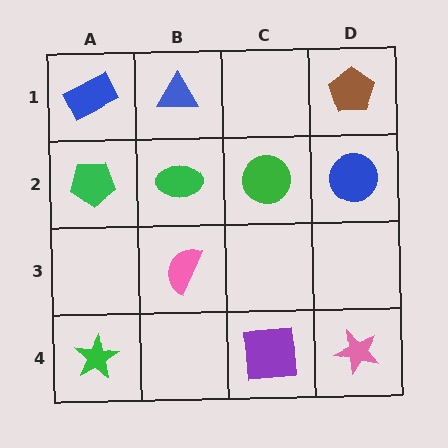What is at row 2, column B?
A green ellipse.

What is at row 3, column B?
A pink semicircle.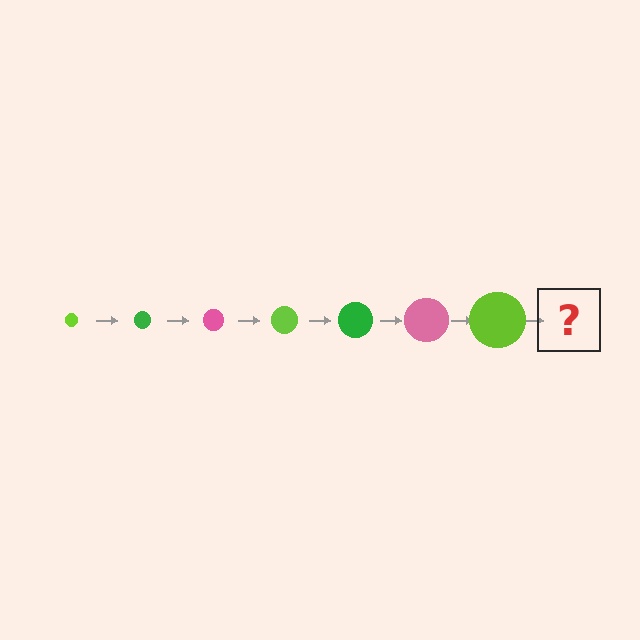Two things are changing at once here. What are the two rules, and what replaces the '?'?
The two rules are that the circle grows larger each step and the color cycles through lime, green, and pink. The '?' should be a green circle, larger than the previous one.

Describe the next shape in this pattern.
It should be a green circle, larger than the previous one.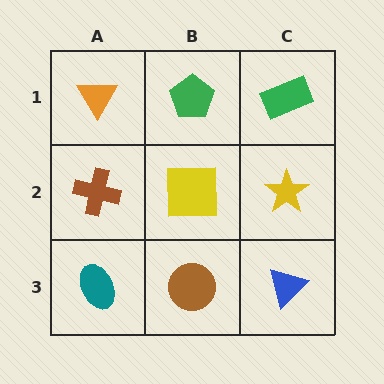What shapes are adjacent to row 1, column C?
A yellow star (row 2, column C), a green pentagon (row 1, column B).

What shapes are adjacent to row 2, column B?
A green pentagon (row 1, column B), a brown circle (row 3, column B), a brown cross (row 2, column A), a yellow star (row 2, column C).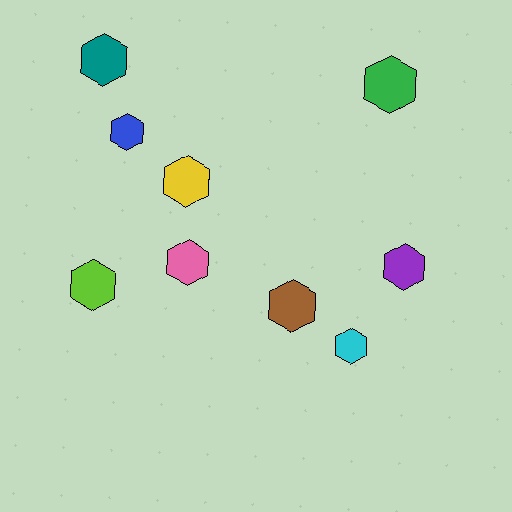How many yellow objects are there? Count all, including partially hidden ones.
There is 1 yellow object.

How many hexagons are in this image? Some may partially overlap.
There are 9 hexagons.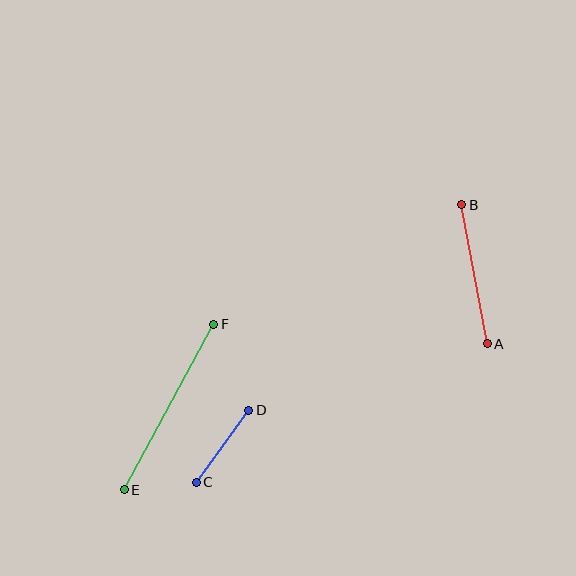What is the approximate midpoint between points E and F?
The midpoint is at approximately (169, 407) pixels.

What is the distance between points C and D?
The distance is approximately 89 pixels.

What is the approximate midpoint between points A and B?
The midpoint is at approximately (475, 274) pixels.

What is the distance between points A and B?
The distance is approximately 141 pixels.